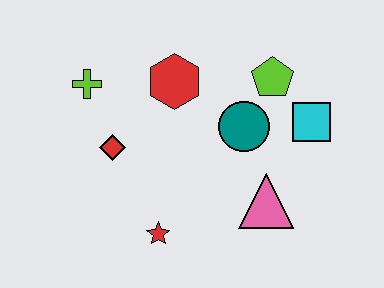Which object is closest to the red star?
The red diamond is closest to the red star.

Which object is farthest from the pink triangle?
The lime cross is farthest from the pink triangle.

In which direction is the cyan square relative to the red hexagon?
The cyan square is to the right of the red hexagon.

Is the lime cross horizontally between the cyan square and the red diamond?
No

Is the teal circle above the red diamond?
Yes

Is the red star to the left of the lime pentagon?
Yes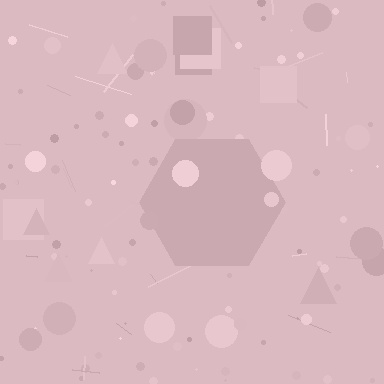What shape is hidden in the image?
A hexagon is hidden in the image.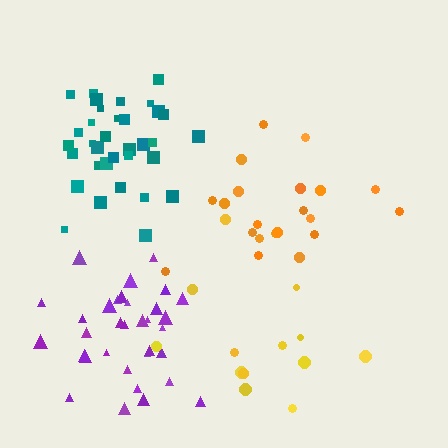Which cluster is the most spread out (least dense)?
Yellow.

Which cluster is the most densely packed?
Teal.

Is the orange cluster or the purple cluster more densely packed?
Purple.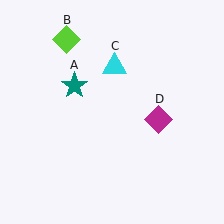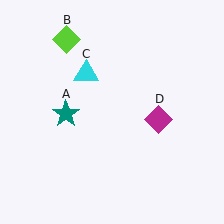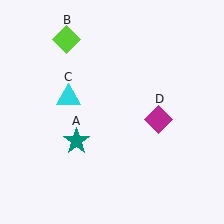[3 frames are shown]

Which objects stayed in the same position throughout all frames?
Lime diamond (object B) and magenta diamond (object D) remained stationary.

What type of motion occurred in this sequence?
The teal star (object A), cyan triangle (object C) rotated counterclockwise around the center of the scene.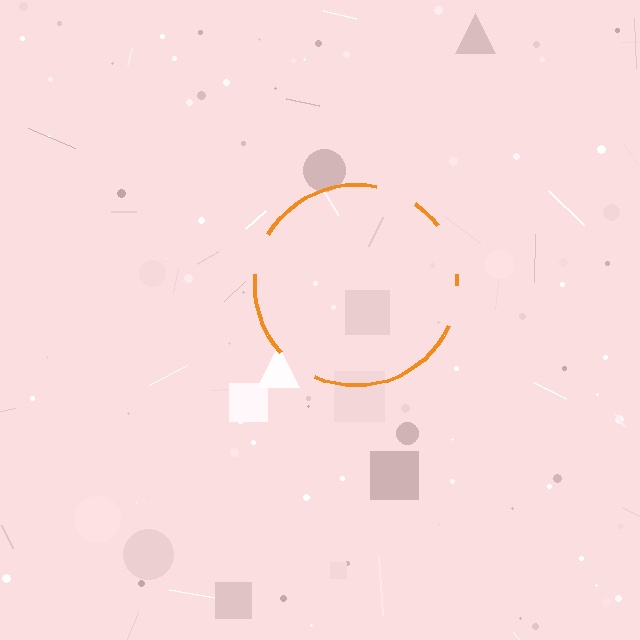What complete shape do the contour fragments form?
The contour fragments form a circle.